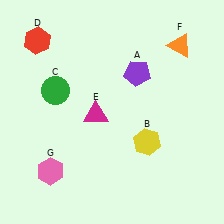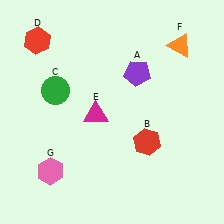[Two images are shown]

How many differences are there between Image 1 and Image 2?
There is 1 difference between the two images.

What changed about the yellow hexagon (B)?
In Image 1, B is yellow. In Image 2, it changed to red.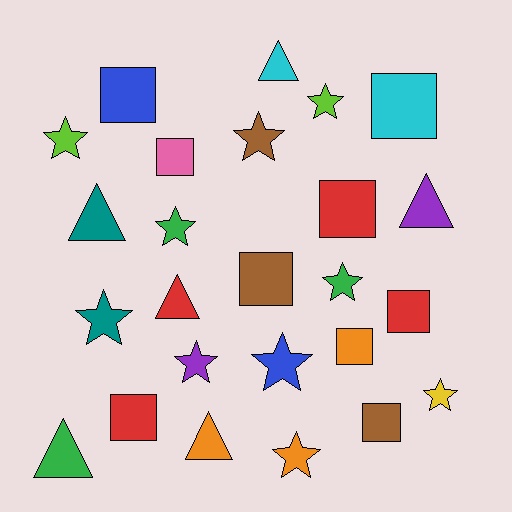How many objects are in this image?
There are 25 objects.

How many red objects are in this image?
There are 4 red objects.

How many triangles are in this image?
There are 6 triangles.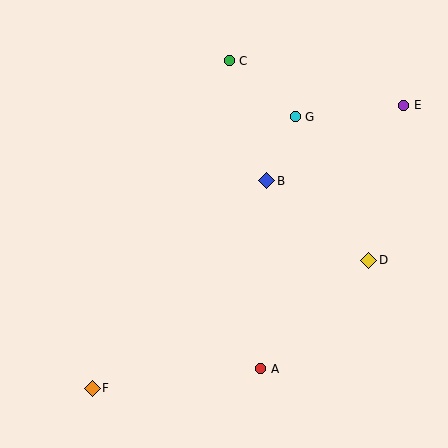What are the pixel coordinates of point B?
Point B is at (267, 181).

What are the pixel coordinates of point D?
Point D is at (369, 260).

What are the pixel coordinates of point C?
Point C is at (229, 61).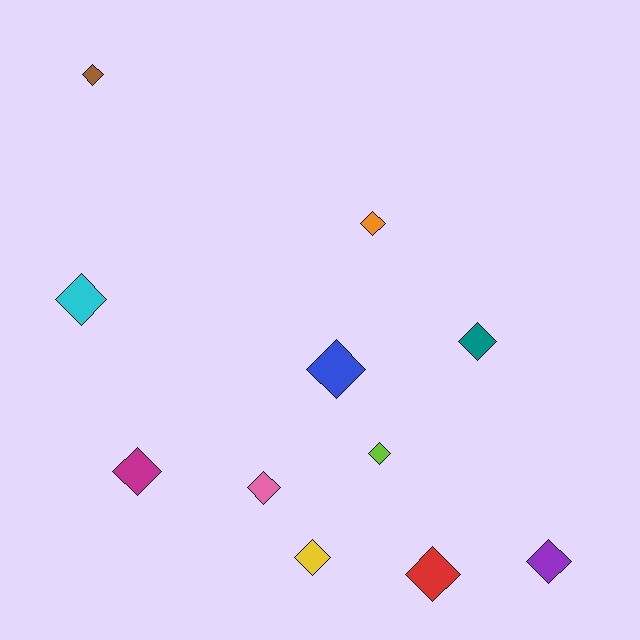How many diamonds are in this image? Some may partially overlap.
There are 11 diamonds.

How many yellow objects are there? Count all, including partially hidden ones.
There is 1 yellow object.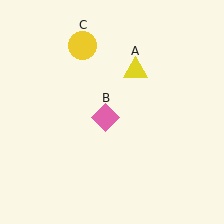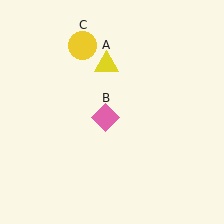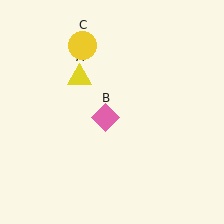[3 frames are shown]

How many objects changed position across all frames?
1 object changed position: yellow triangle (object A).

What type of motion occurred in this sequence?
The yellow triangle (object A) rotated counterclockwise around the center of the scene.